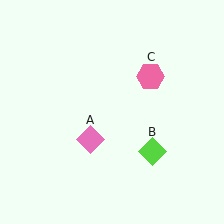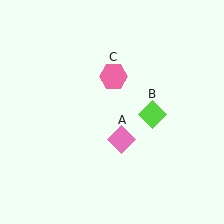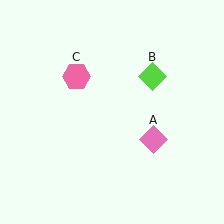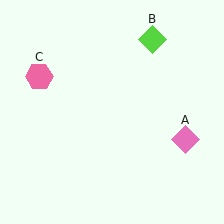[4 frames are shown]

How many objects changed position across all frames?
3 objects changed position: pink diamond (object A), lime diamond (object B), pink hexagon (object C).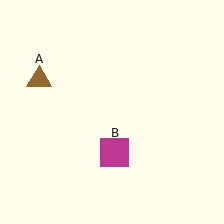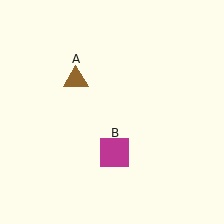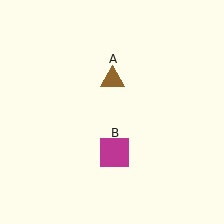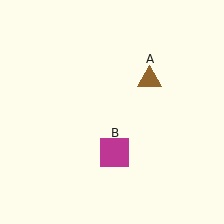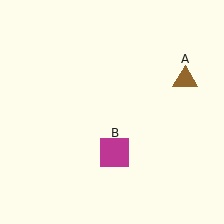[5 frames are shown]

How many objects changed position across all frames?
1 object changed position: brown triangle (object A).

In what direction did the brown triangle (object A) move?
The brown triangle (object A) moved right.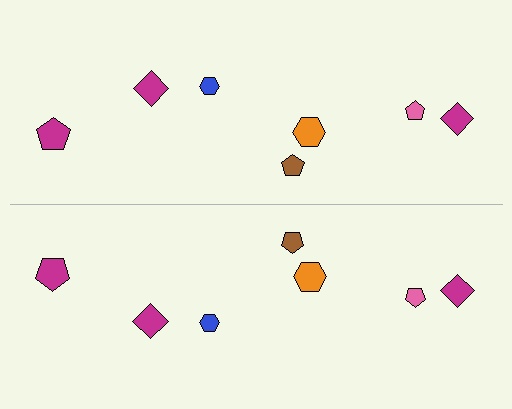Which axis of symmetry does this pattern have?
The pattern has a horizontal axis of symmetry running through the center of the image.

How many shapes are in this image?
There are 14 shapes in this image.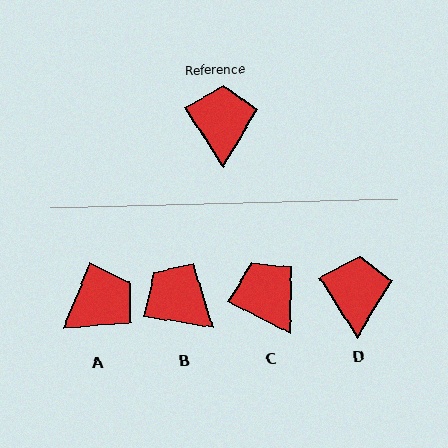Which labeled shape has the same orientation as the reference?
D.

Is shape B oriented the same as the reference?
No, it is off by about 48 degrees.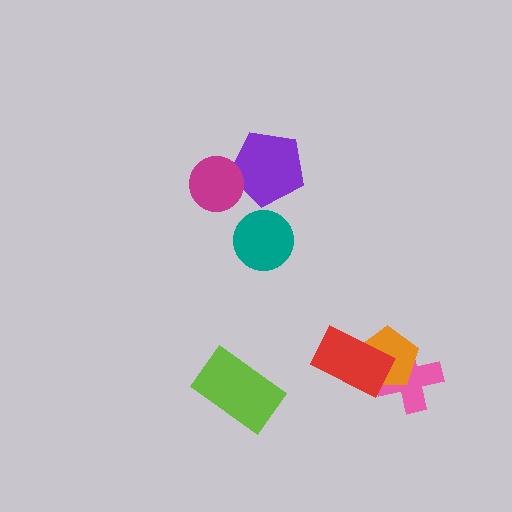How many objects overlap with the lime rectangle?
0 objects overlap with the lime rectangle.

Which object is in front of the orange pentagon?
The red rectangle is in front of the orange pentagon.